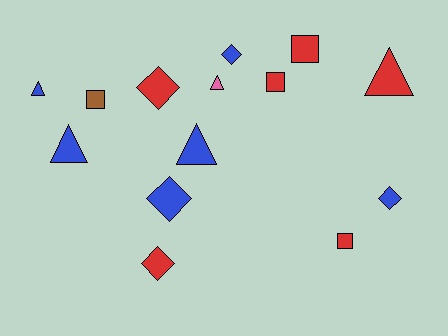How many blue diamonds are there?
There are 3 blue diamonds.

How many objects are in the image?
There are 14 objects.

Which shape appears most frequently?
Triangle, with 5 objects.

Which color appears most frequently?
Blue, with 6 objects.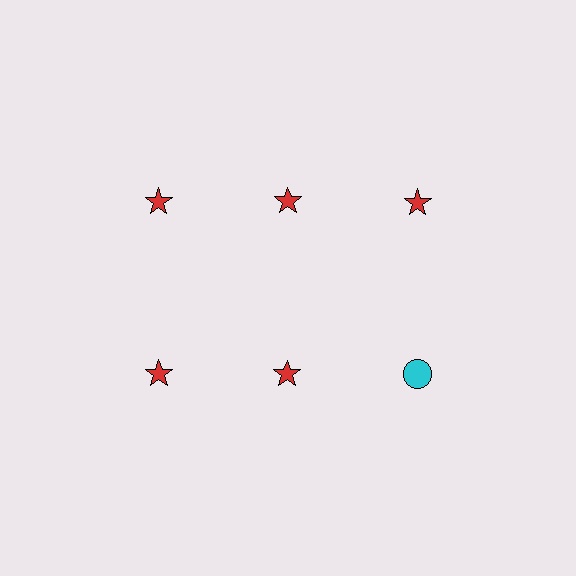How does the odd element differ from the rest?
It differs in both color (cyan instead of red) and shape (circle instead of star).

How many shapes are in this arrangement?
There are 6 shapes arranged in a grid pattern.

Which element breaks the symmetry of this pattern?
The cyan circle in the second row, center column breaks the symmetry. All other shapes are red stars.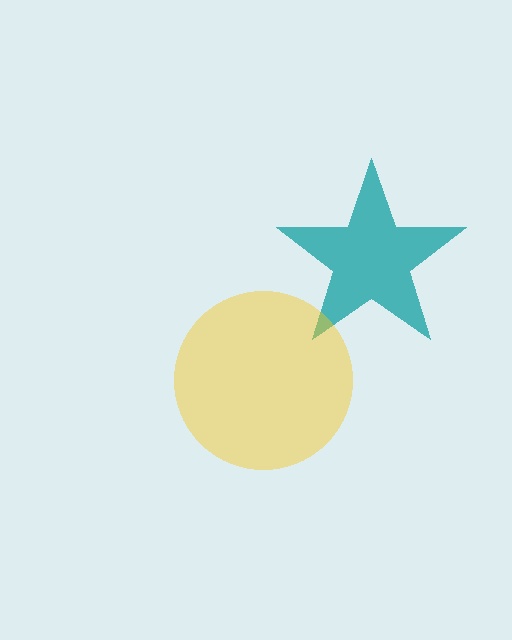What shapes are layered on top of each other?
The layered shapes are: a teal star, a yellow circle.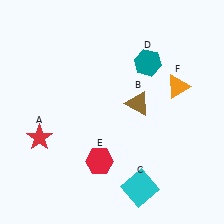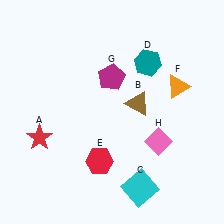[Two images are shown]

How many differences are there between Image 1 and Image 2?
There are 2 differences between the two images.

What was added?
A magenta pentagon (G), a pink diamond (H) were added in Image 2.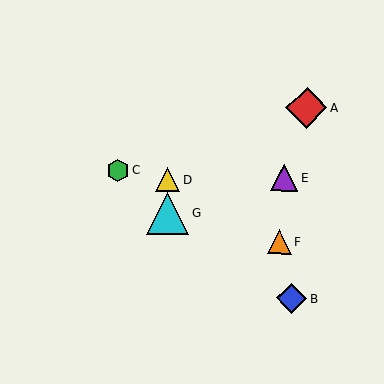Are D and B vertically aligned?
No, D is at x≈168 and B is at x≈292.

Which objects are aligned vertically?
Objects D, G are aligned vertically.